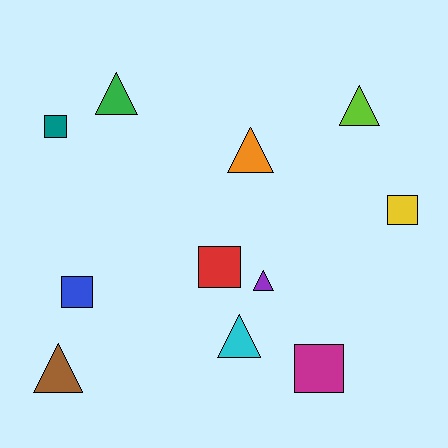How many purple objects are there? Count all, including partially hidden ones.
There is 1 purple object.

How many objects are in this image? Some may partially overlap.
There are 11 objects.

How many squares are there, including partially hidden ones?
There are 5 squares.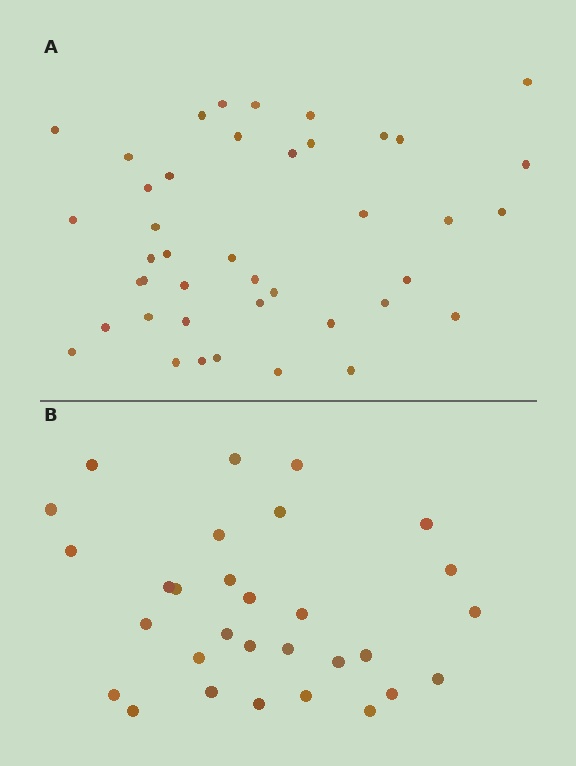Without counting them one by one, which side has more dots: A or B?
Region A (the top region) has more dots.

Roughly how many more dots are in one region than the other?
Region A has roughly 12 or so more dots than region B.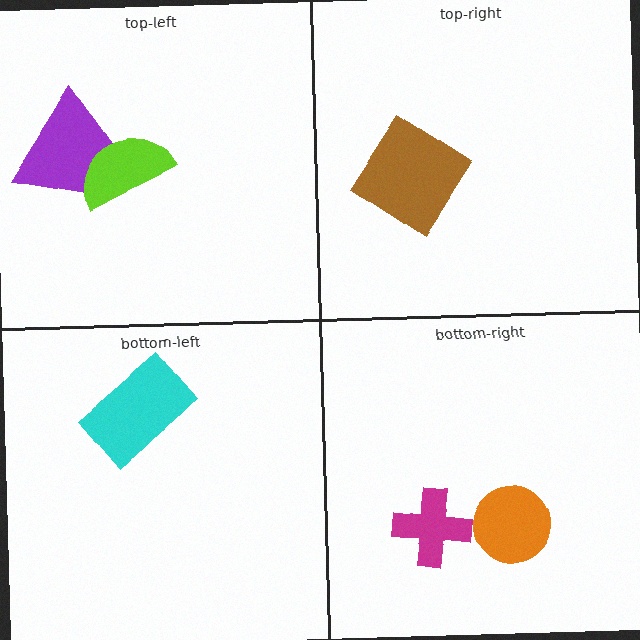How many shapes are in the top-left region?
2.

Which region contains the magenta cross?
The bottom-right region.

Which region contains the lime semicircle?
The top-left region.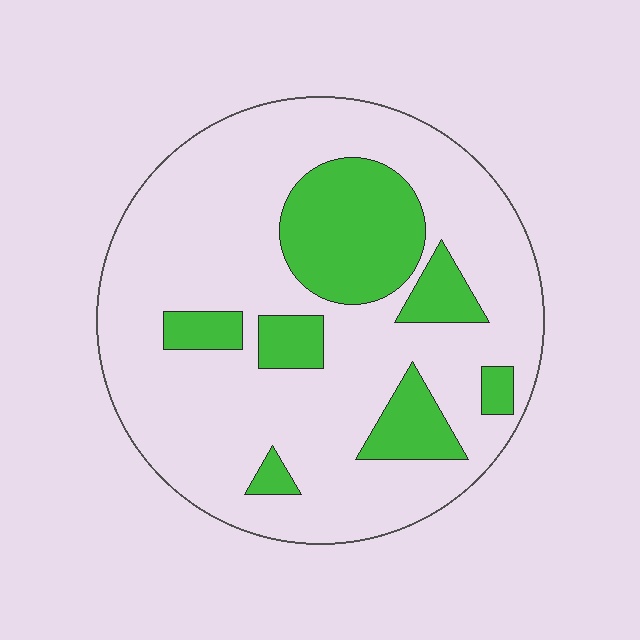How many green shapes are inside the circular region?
7.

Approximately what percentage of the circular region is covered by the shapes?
Approximately 25%.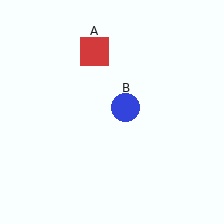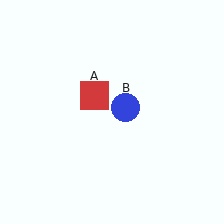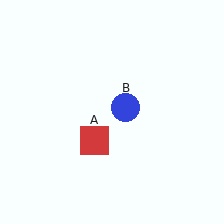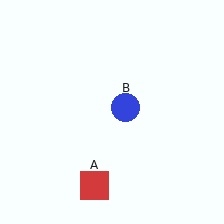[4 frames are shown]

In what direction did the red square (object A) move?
The red square (object A) moved down.